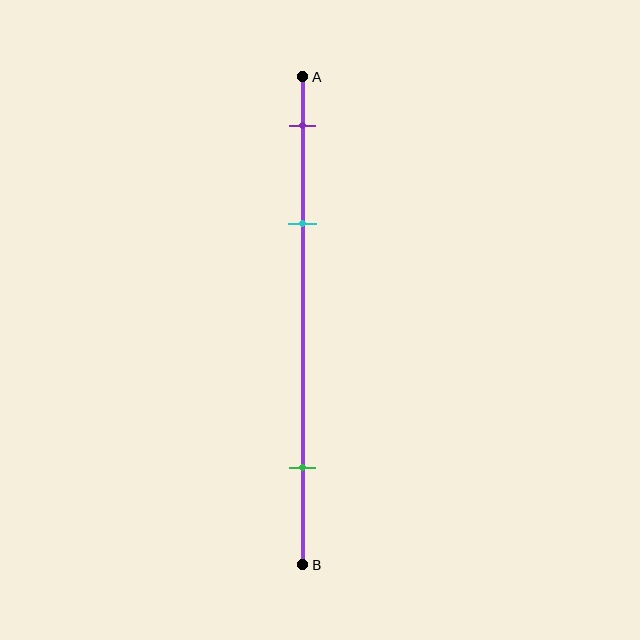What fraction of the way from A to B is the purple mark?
The purple mark is approximately 10% (0.1) of the way from A to B.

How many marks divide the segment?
There are 3 marks dividing the segment.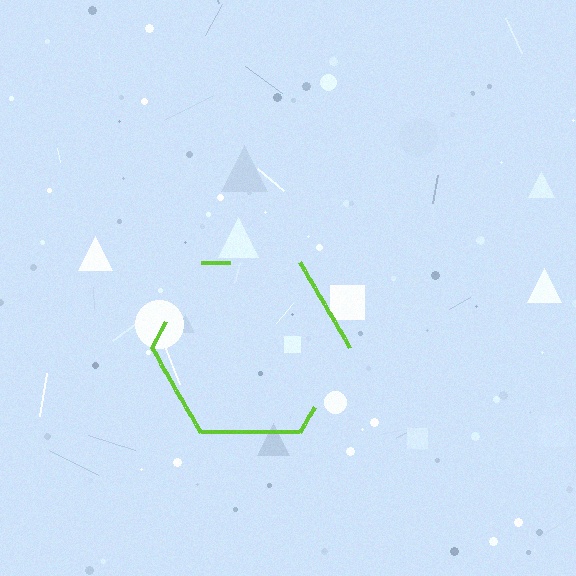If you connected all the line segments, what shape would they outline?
They would outline a hexagon.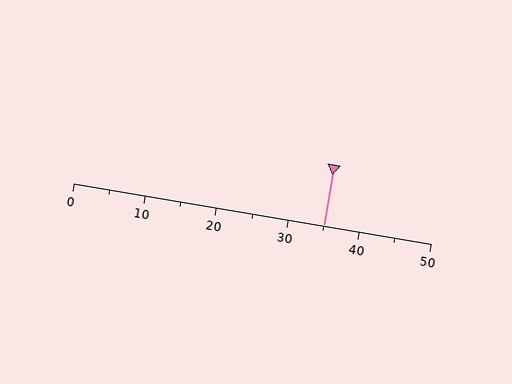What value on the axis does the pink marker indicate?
The marker indicates approximately 35.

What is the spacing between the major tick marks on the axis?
The major ticks are spaced 10 apart.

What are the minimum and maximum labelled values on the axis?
The axis runs from 0 to 50.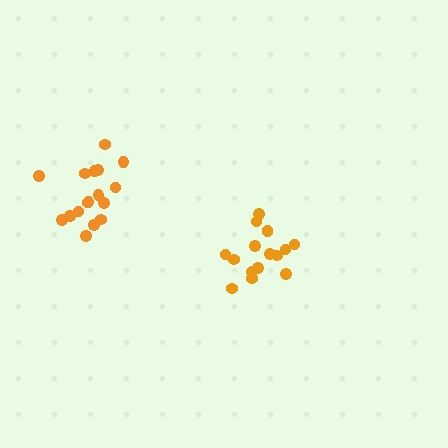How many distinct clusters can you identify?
There are 2 distinct clusters.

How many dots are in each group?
Group 1: 17 dots, Group 2: 16 dots (33 total).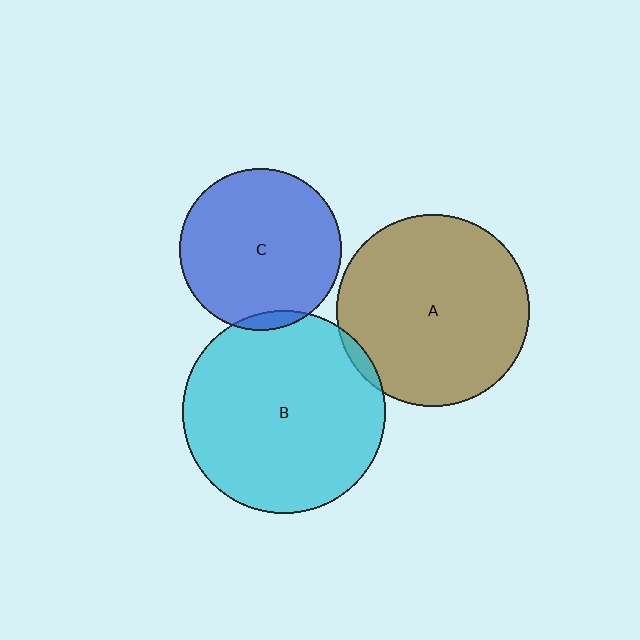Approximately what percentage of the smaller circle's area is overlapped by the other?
Approximately 5%.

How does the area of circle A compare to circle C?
Approximately 1.4 times.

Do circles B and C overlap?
Yes.